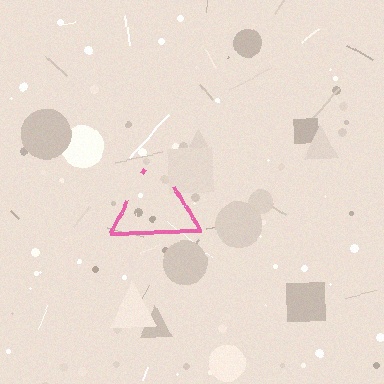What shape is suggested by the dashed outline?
The dashed outline suggests a triangle.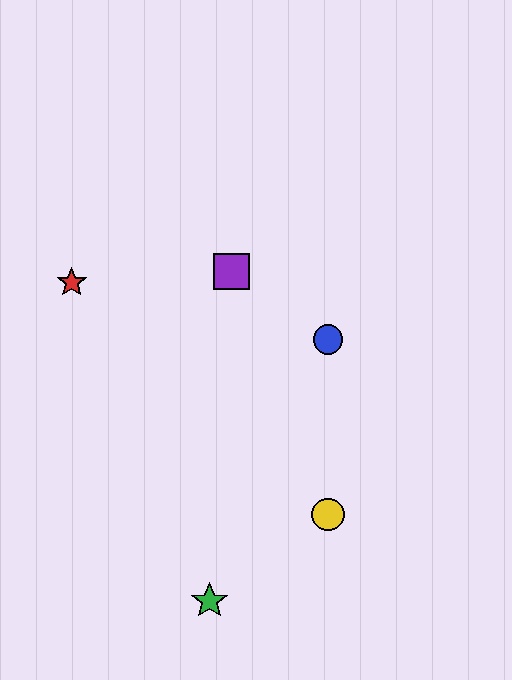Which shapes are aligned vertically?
The blue circle, the yellow circle are aligned vertically.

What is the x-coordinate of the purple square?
The purple square is at x≈231.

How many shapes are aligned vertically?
2 shapes (the blue circle, the yellow circle) are aligned vertically.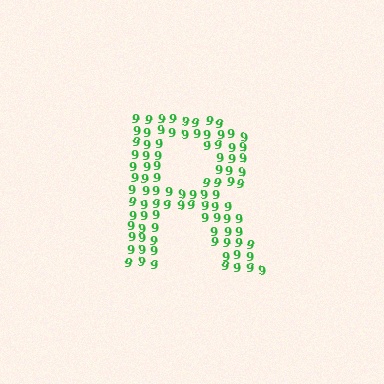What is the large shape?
The large shape is the letter R.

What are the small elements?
The small elements are digit 9's.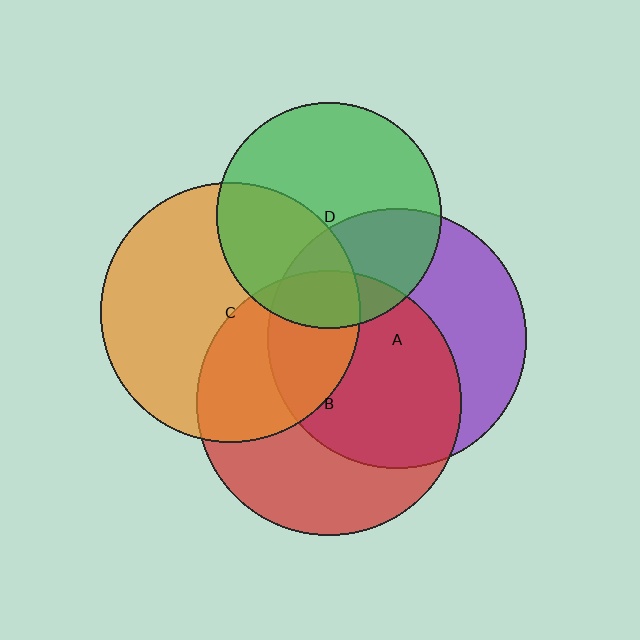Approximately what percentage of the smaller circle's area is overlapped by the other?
Approximately 25%.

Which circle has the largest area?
Circle B (red).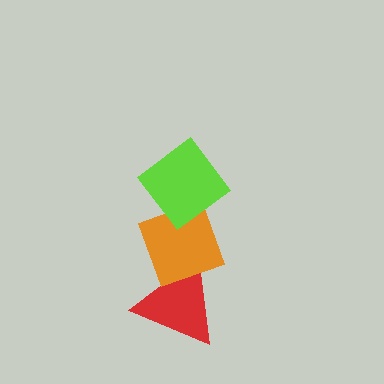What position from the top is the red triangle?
The red triangle is 3rd from the top.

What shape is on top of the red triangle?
The orange diamond is on top of the red triangle.